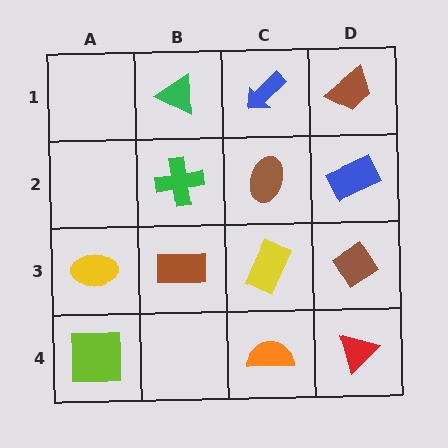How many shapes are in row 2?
3 shapes.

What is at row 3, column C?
A yellow rectangle.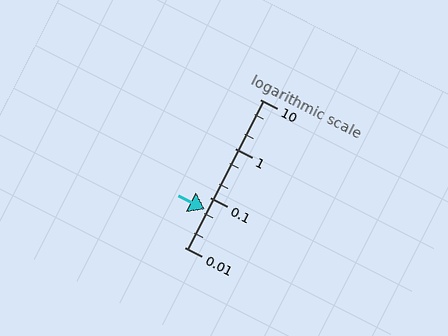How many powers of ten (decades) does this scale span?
The scale spans 3 decades, from 0.01 to 10.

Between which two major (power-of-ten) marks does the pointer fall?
The pointer is between 0.01 and 0.1.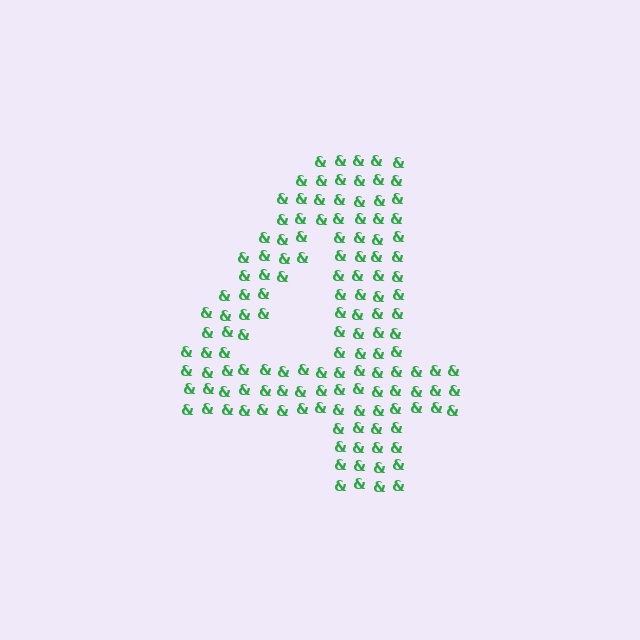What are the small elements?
The small elements are ampersands.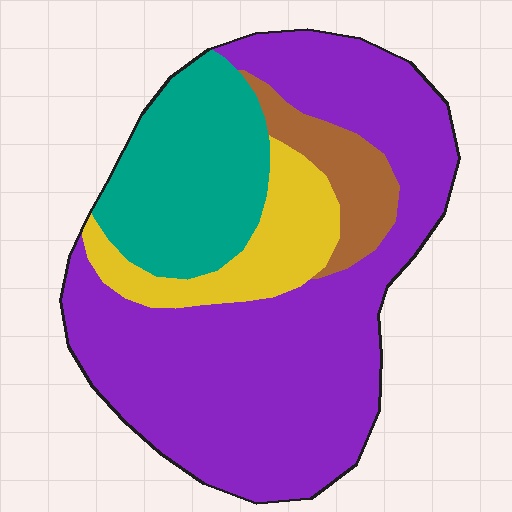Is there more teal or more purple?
Purple.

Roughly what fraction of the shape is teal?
Teal takes up about one fifth (1/5) of the shape.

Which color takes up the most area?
Purple, at roughly 60%.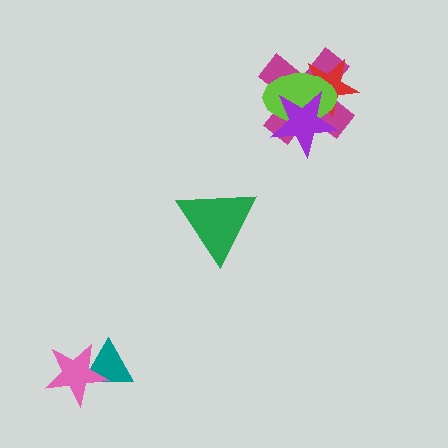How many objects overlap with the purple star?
3 objects overlap with the purple star.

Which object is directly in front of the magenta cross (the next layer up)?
The red star is directly in front of the magenta cross.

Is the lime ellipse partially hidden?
Yes, it is partially covered by another shape.